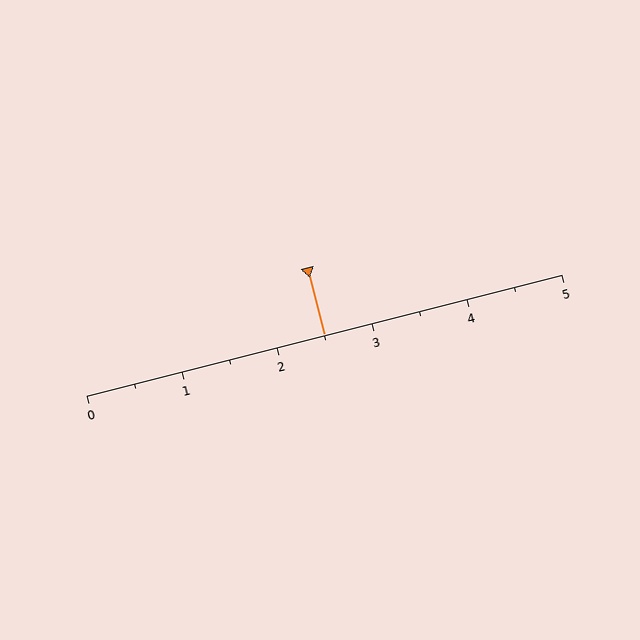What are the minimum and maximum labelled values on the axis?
The axis runs from 0 to 5.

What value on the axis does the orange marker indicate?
The marker indicates approximately 2.5.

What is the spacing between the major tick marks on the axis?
The major ticks are spaced 1 apart.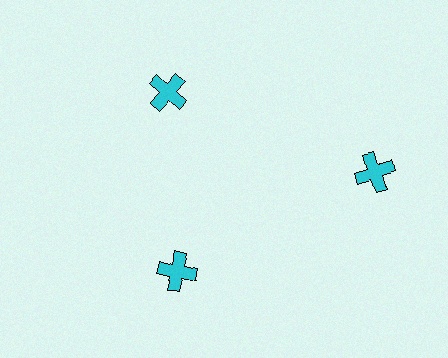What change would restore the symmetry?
The symmetry would be restored by moving it inward, back onto the ring so that all 3 crosses sit at equal angles and equal distance from the center.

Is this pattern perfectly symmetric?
No. The 3 cyan crosses are arranged in a ring, but one element near the 3 o'clock position is pushed outward from the center, breaking the 3-fold rotational symmetry.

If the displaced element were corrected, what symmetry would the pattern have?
It would have 3-fold rotational symmetry — the pattern would map onto itself every 120 degrees.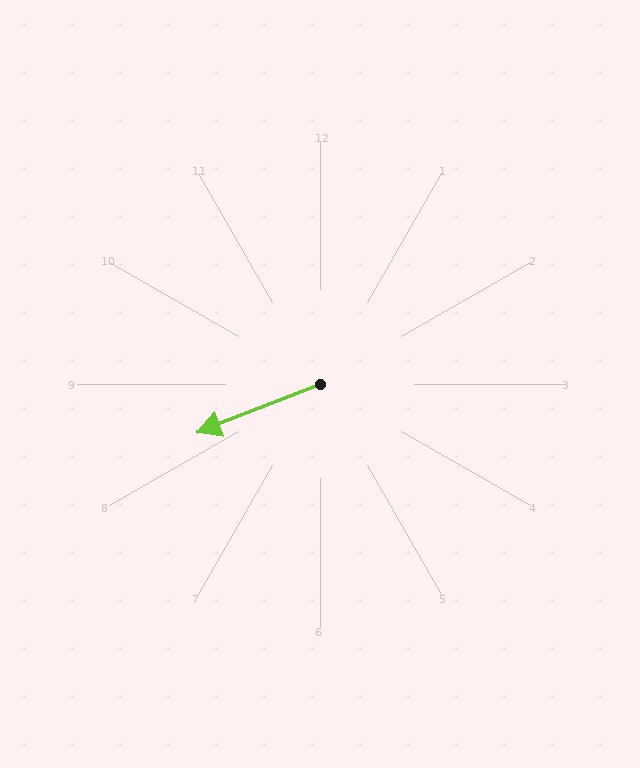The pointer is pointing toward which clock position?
Roughly 8 o'clock.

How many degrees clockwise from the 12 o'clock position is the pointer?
Approximately 248 degrees.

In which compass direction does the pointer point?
West.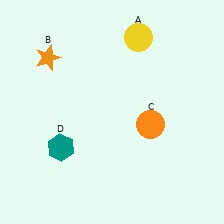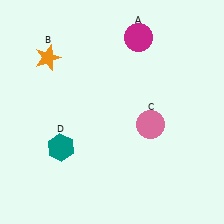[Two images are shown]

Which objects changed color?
A changed from yellow to magenta. C changed from orange to pink.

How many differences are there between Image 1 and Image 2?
There are 2 differences between the two images.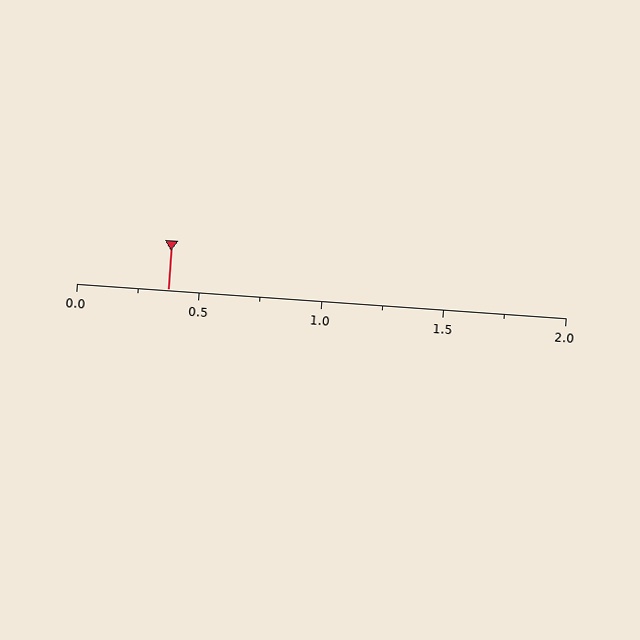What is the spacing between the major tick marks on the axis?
The major ticks are spaced 0.5 apart.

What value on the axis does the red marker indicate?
The marker indicates approximately 0.38.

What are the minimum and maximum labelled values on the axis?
The axis runs from 0.0 to 2.0.